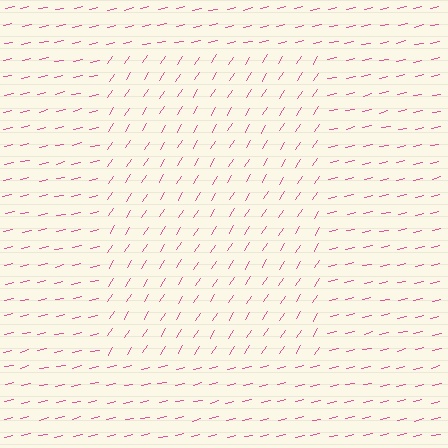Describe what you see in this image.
The image is filled with small pink line segments. A rectangle region in the image has lines oriented differently from the surrounding lines, creating a visible texture boundary.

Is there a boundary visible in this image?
Yes, there is a texture boundary formed by a change in line orientation.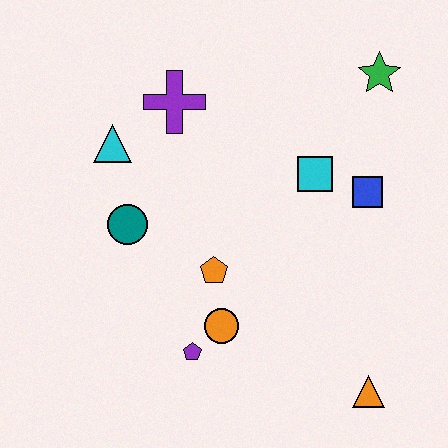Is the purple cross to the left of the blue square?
Yes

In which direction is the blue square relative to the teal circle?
The blue square is to the right of the teal circle.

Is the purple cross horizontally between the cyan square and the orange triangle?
No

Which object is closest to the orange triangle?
The orange circle is closest to the orange triangle.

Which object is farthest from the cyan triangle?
The orange triangle is farthest from the cyan triangle.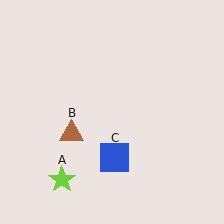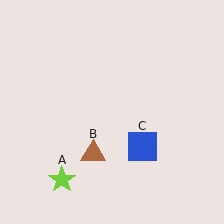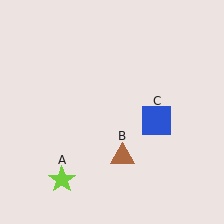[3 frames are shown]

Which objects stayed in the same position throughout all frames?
Lime star (object A) remained stationary.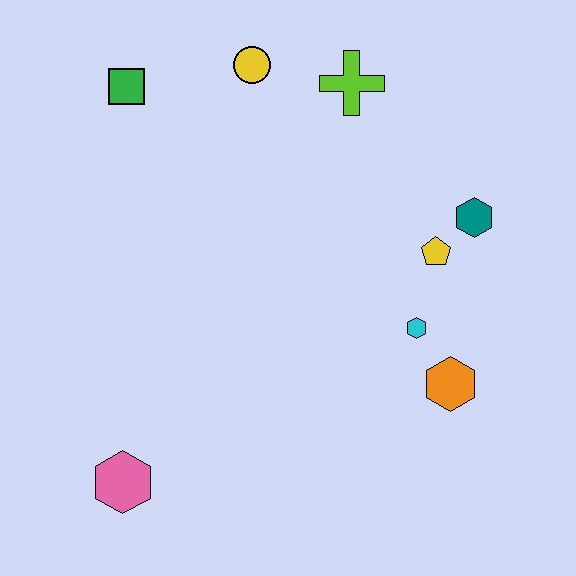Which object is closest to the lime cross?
The yellow circle is closest to the lime cross.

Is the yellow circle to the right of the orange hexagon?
No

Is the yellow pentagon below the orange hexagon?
No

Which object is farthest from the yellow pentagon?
The pink hexagon is farthest from the yellow pentagon.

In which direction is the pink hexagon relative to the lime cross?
The pink hexagon is below the lime cross.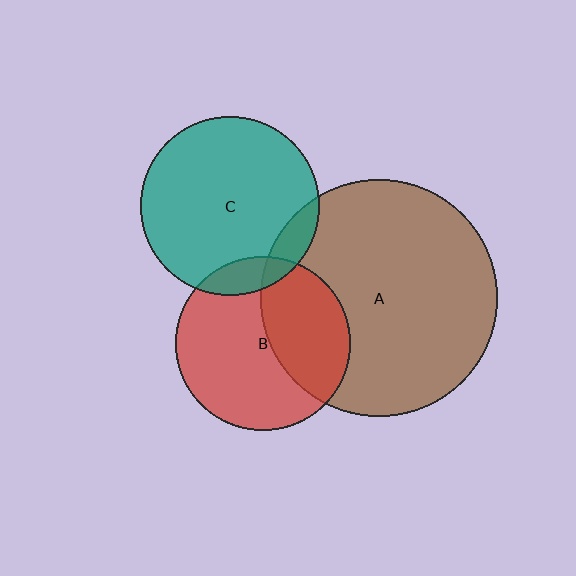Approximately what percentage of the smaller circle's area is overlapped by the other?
Approximately 10%.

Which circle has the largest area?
Circle A (brown).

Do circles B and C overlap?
Yes.